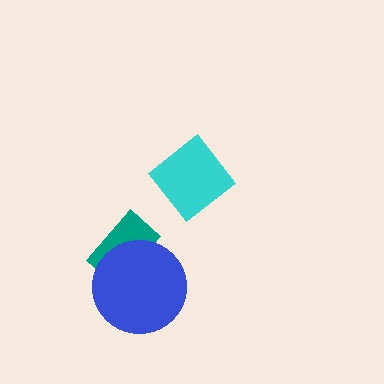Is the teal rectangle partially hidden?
Yes, it is partially covered by another shape.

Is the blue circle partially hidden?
No, no other shape covers it.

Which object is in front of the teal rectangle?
The blue circle is in front of the teal rectangle.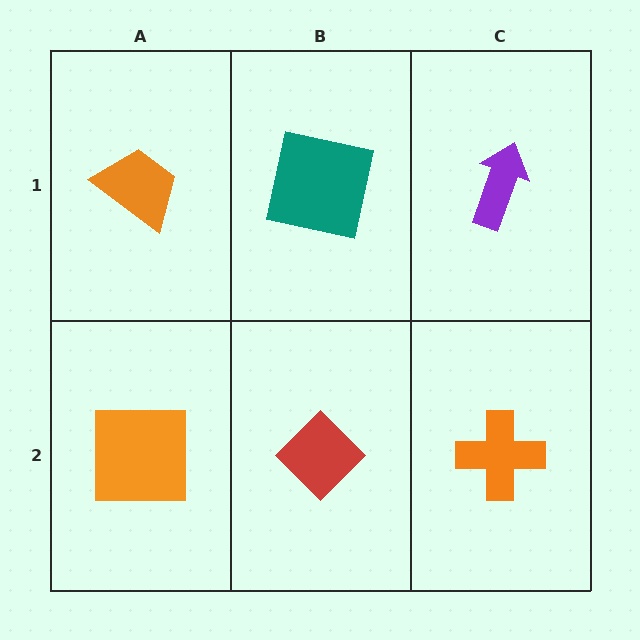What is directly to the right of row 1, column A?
A teal square.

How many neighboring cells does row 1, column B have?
3.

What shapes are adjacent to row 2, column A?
An orange trapezoid (row 1, column A), a red diamond (row 2, column B).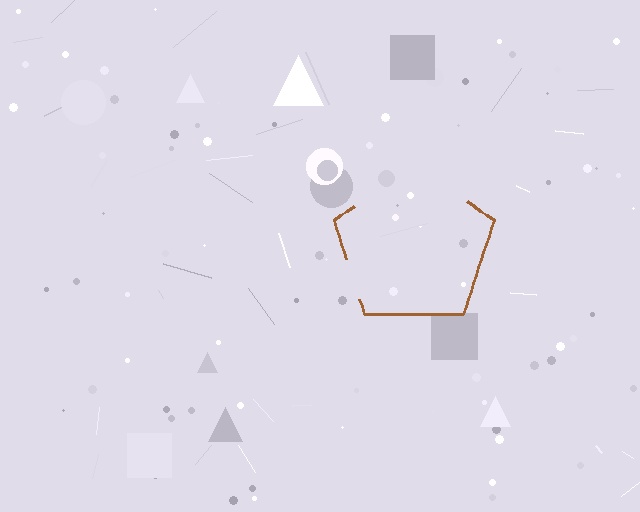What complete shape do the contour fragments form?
The contour fragments form a pentagon.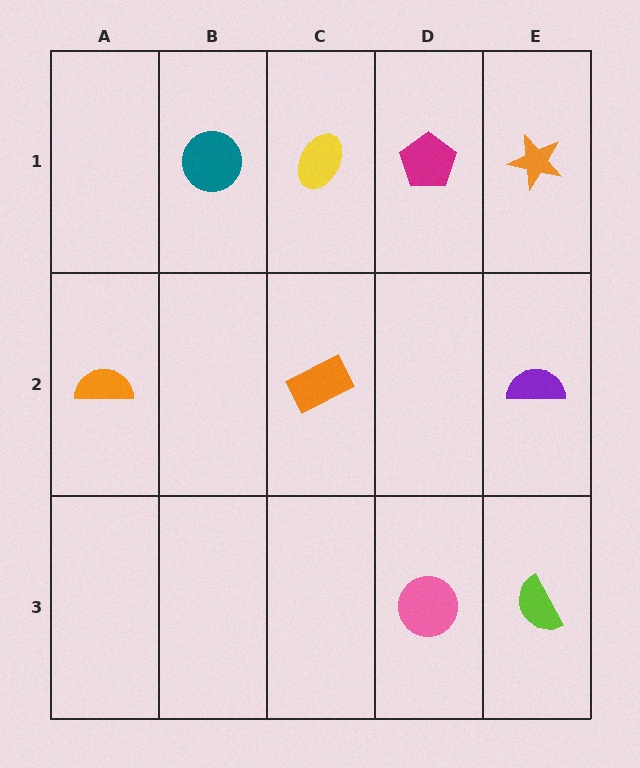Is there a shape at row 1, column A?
No, that cell is empty.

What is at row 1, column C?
A yellow ellipse.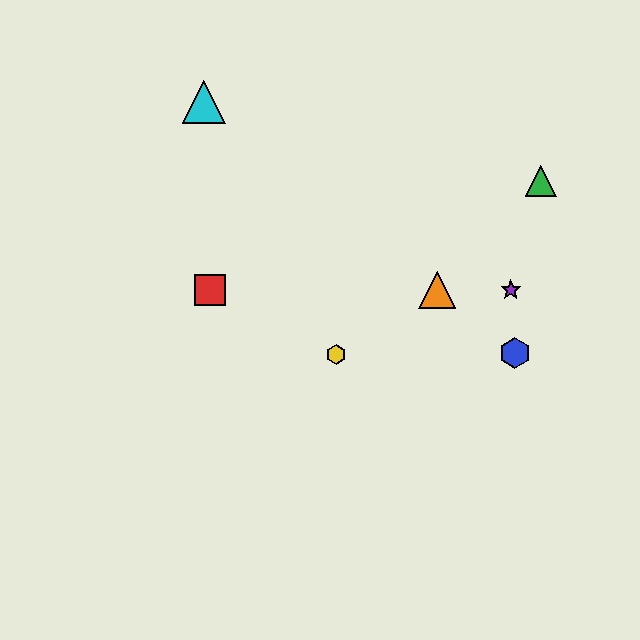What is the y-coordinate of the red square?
The red square is at y≈290.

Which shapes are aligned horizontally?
The red square, the purple star, the orange triangle are aligned horizontally.